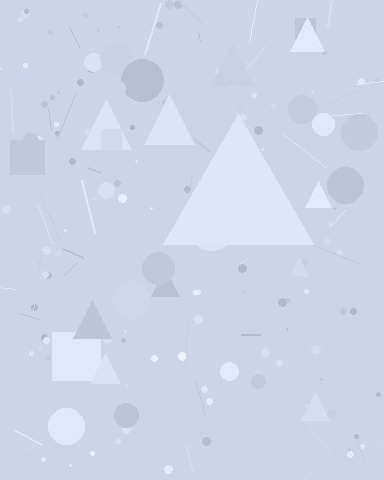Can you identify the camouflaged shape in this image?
The camouflaged shape is a triangle.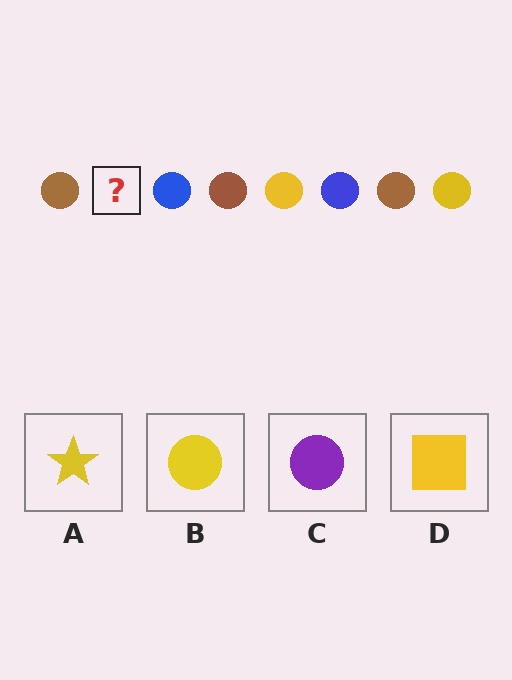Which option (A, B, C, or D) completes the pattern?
B.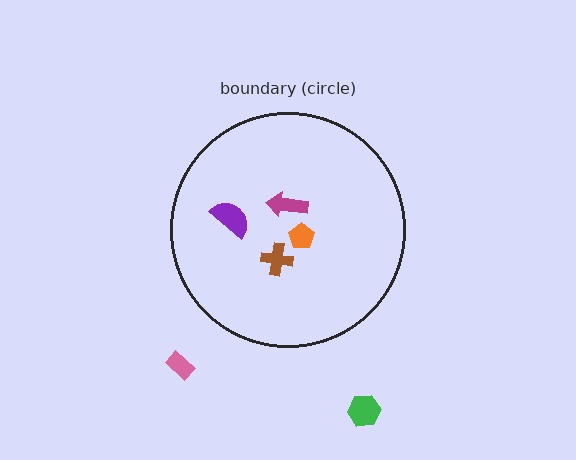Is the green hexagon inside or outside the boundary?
Outside.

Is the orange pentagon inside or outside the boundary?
Inside.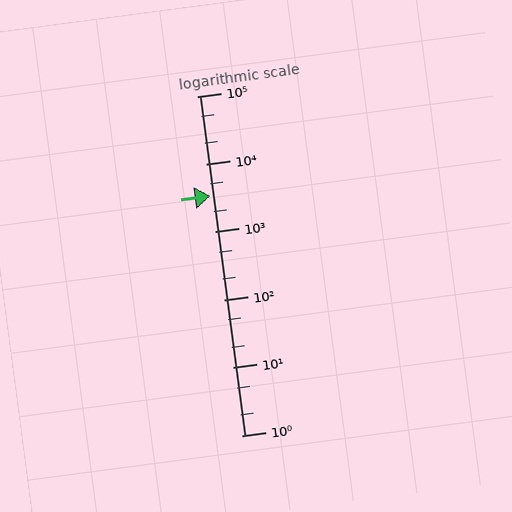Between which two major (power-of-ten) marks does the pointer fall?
The pointer is between 1000 and 10000.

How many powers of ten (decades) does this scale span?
The scale spans 5 decades, from 1 to 100000.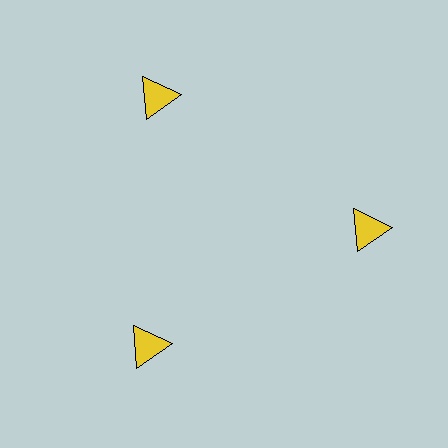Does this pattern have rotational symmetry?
Yes, this pattern has 3-fold rotational symmetry. It looks the same after rotating 120 degrees around the center.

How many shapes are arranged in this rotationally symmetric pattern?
There are 3 shapes, arranged in 3 groups of 1.